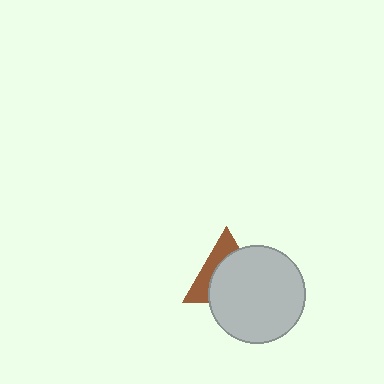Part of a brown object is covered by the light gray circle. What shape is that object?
It is a triangle.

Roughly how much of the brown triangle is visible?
A small part of it is visible (roughly 36%).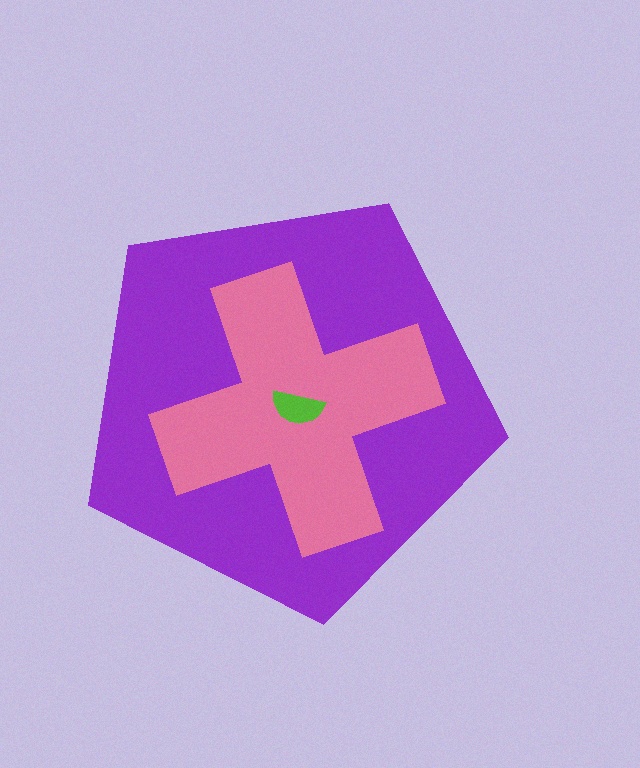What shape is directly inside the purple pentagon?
The pink cross.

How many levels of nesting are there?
3.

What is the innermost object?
The lime semicircle.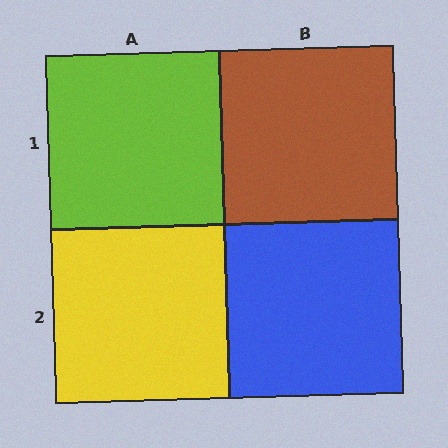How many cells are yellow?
1 cell is yellow.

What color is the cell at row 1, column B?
Brown.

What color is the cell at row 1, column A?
Lime.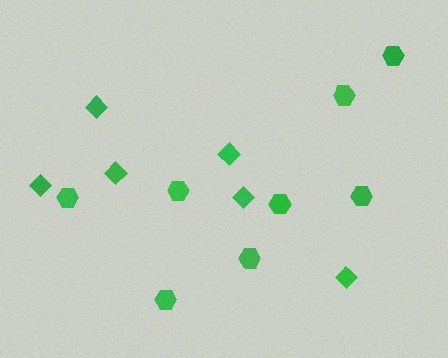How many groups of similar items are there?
There are 2 groups: one group of diamonds (6) and one group of hexagons (8).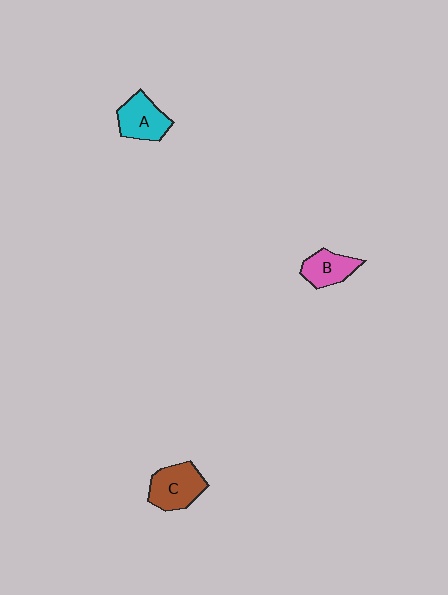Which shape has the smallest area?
Shape B (pink).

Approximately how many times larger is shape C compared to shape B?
Approximately 1.3 times.